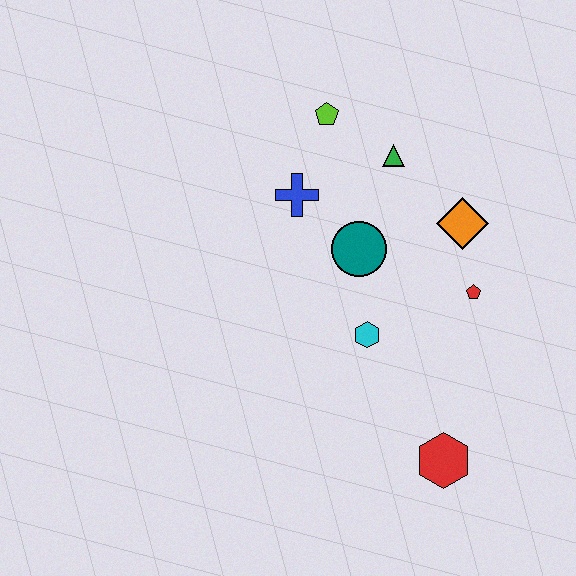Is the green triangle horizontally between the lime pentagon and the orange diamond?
Yes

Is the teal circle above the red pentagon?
Yes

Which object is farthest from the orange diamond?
The red hexagon is farthest from the orange diamond.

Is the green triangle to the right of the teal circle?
Yes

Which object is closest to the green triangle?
The lime pentagon is closest to the green triangle.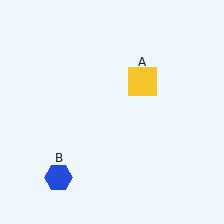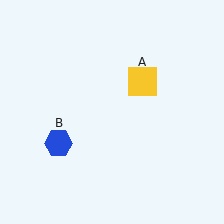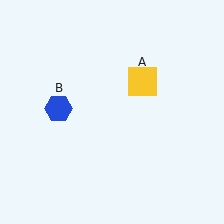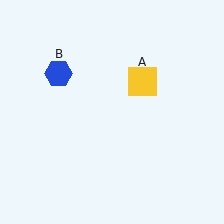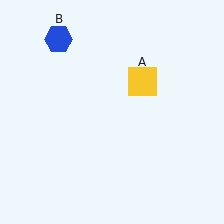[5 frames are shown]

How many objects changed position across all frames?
1 object changed position: blue hexagon (object B).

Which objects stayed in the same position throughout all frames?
Yellow square (object A) remained stationary.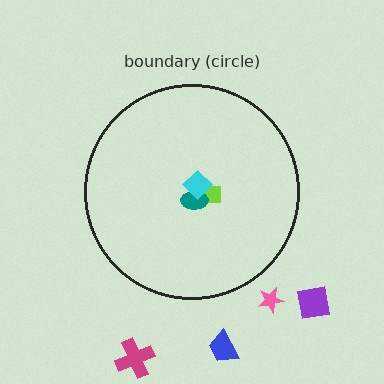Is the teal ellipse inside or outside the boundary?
Inside.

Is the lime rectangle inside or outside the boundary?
Inside.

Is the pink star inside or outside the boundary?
Outside.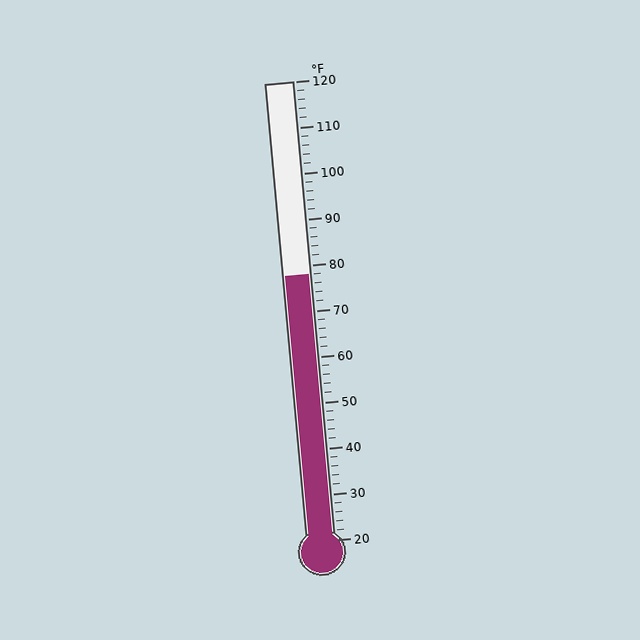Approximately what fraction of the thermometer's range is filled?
The thermometer is filled to approximately 60% of its range.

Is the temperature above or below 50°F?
The temperature is above 50°F.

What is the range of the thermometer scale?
The thermometer scale ranges from 20°F to 120°F.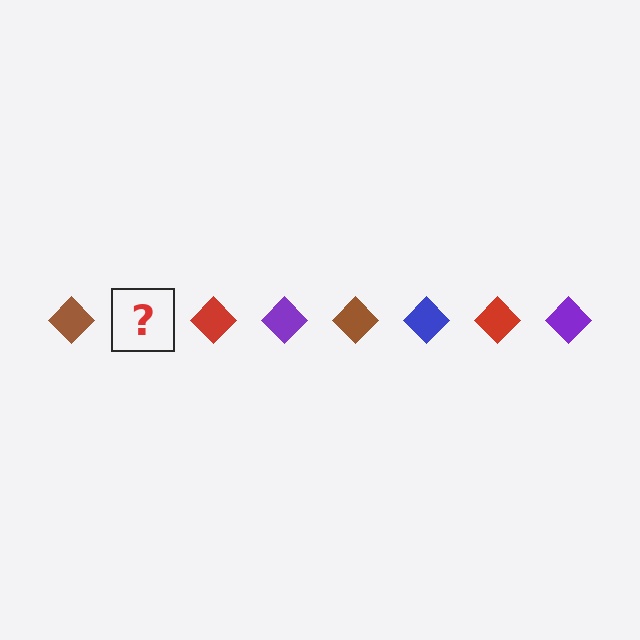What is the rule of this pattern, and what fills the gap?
The rule is that the pattern cycles through brown, blue, red, purple diamonds. The gap should be filled with a blue diamond.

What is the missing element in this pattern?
The missing element is a blue diamond.